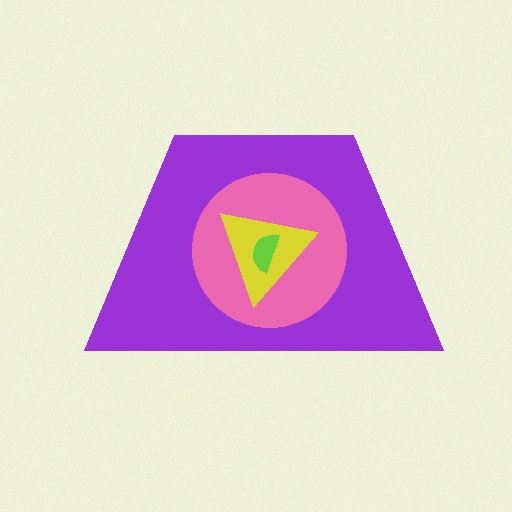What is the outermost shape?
The purple trapezoid.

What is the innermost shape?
The lime semicircle.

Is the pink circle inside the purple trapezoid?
Yes.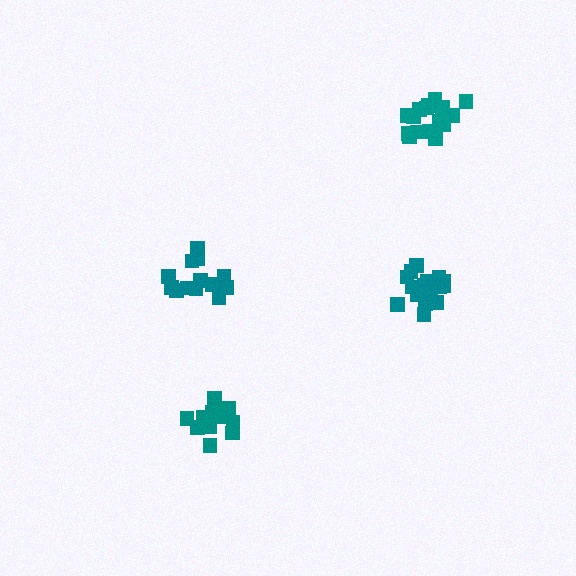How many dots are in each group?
Group 1: 16 dots, Group 2: 13 dots, Group 3: 14 dots, Group 4: 19 dots (62 total).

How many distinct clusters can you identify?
There are 4 distinct clusters.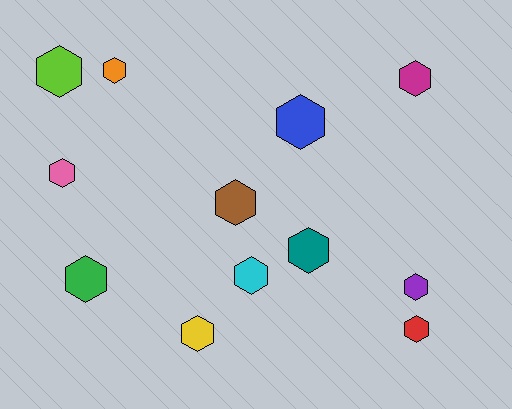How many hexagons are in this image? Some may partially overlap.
There are 12 hexagons.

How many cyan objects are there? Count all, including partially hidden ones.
There is 1 cyan object.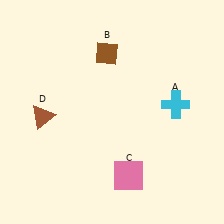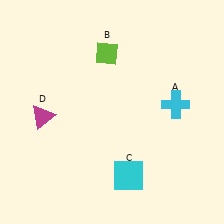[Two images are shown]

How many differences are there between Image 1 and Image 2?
There are 3 differences between the two images.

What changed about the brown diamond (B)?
In Image 1, B is brown. In Image 2, it changed to lime.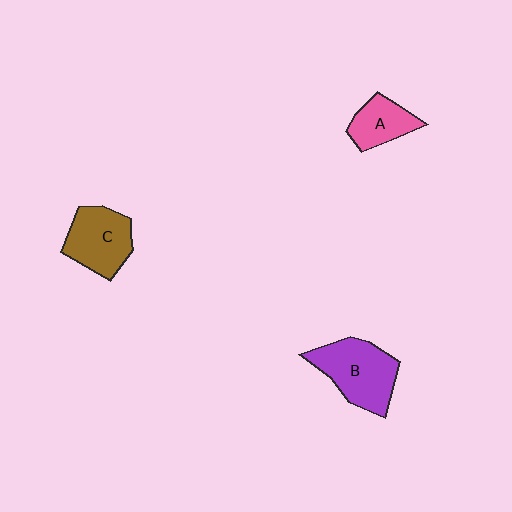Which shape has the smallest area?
Shape A (pink).